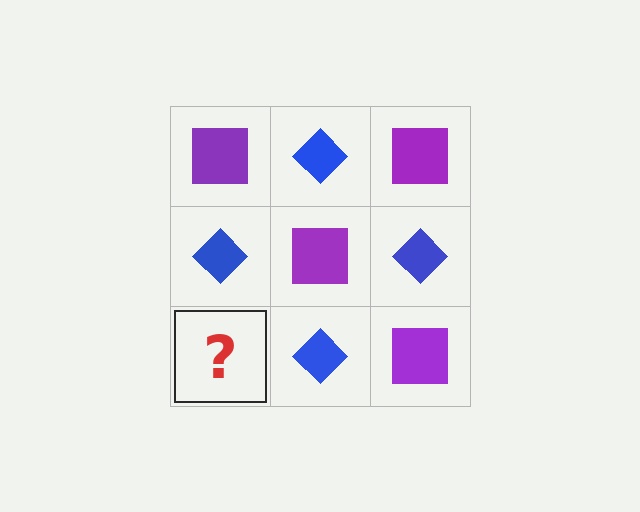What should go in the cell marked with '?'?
The missing cell should contain a purple square.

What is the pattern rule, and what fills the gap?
The rule is that it alternates purple square and blue diamond in a checkerboard pattern. The gap should be filled with a purple square.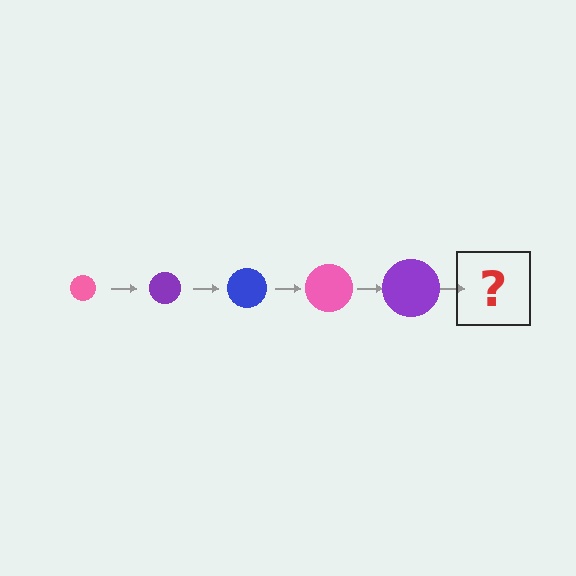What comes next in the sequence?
The next element should be a blue circle, larger than the previous one.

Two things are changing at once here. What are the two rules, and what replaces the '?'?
The two rules are that the circle grows larger each step and the color cycles through pink, purple, and blue. The '?' should be a blue circle, larger than the previous one.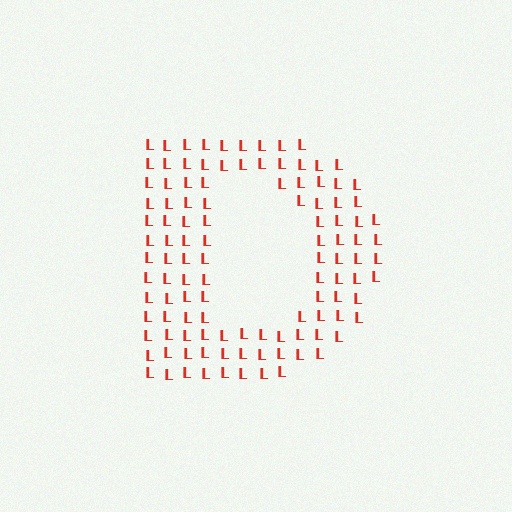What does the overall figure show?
The overall figure shows the letter D.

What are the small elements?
The small elements are letter L's.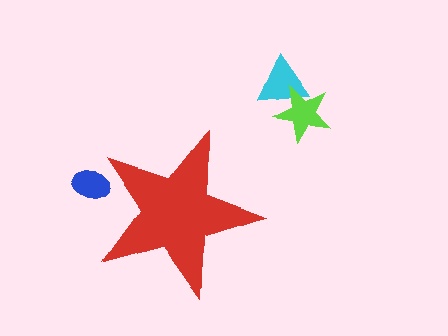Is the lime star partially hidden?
No, the lime star is fully visible.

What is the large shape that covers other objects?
A red star.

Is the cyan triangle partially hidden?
No, the cyan triangle is fully visible.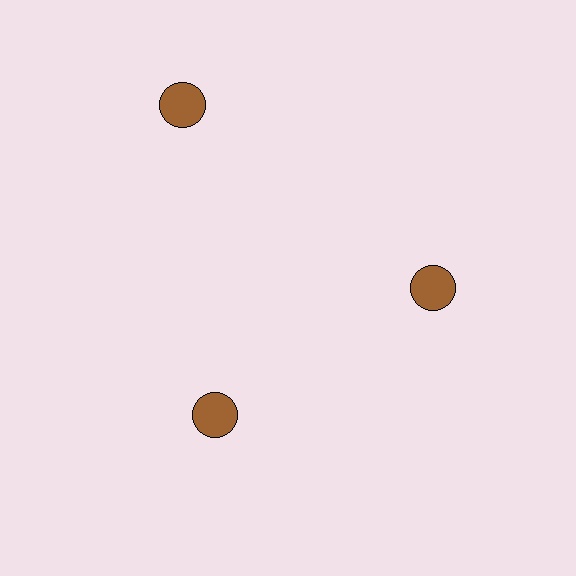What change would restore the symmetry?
The symmetry would be restored by moving it inward, back onto the ring so that all 3 circles sit at equal angles and equal distance from the center.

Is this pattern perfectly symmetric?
No. The 3 brown circles are arranged in a ring, but one element near the 11 o'clock position is pushed outward from the center, breaking the 3-fold rotational symmetry.